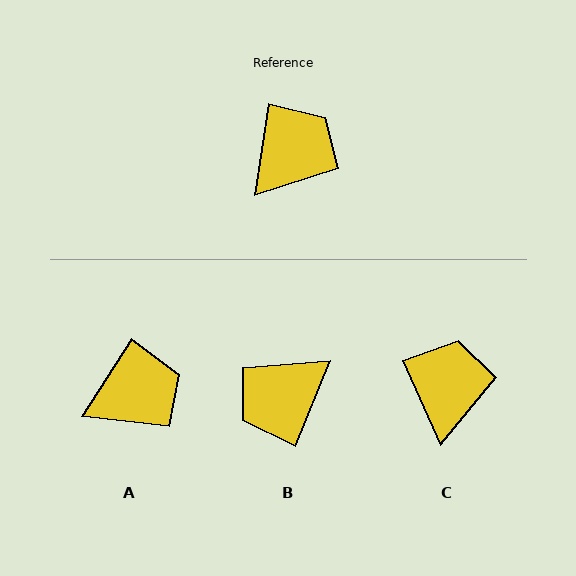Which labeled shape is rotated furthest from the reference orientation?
B, about 166 degrees away.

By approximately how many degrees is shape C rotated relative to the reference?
Approximately 33 degrees counter-clockwise.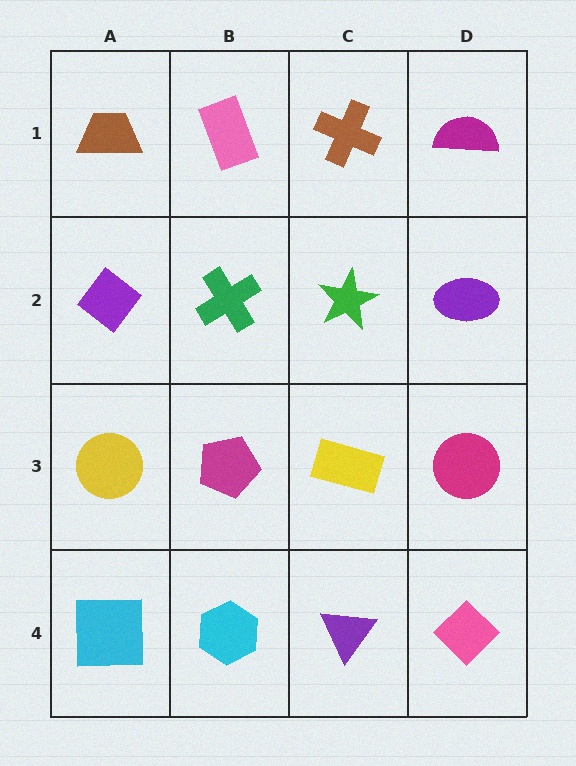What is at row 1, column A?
A brown trapezoid.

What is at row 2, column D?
A purple ellipse.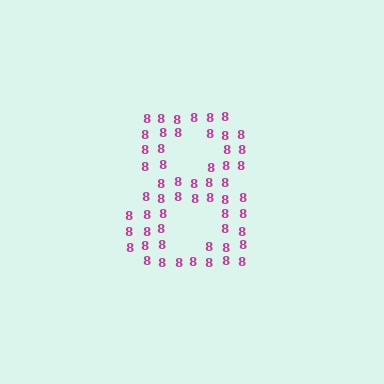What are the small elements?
The small elements are digit 8's.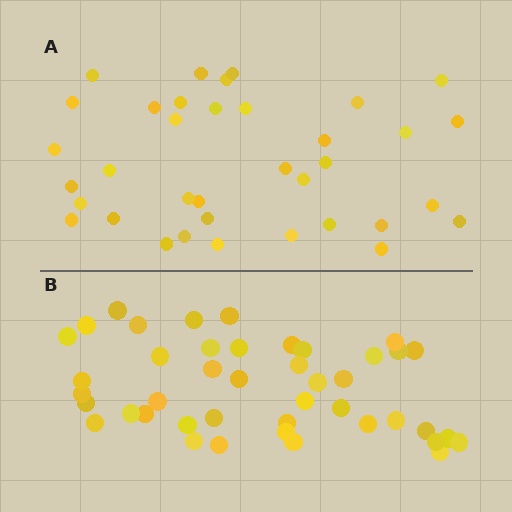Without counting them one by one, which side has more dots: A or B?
Region B (the bottom region) has more dots.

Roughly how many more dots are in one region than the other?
Region B has roughly 8 or so more dots than region A.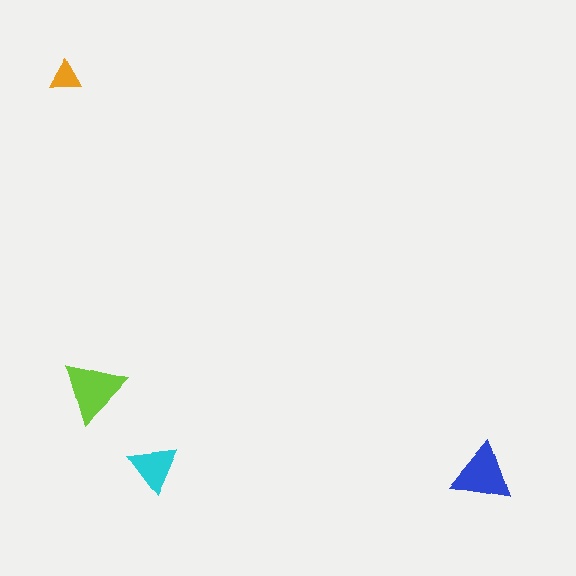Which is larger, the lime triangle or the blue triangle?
The lime one.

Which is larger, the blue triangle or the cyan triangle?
The blue one.